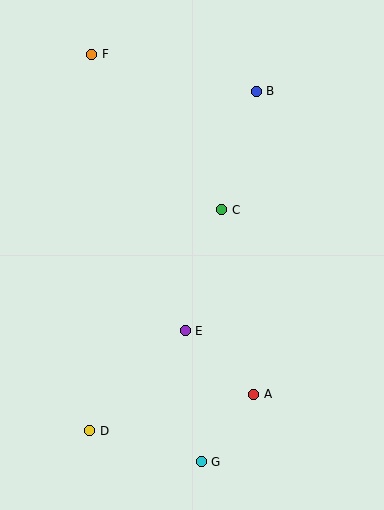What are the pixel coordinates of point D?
Point D is at (90, 431).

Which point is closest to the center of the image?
Point C at (222, 210) is closest to the center.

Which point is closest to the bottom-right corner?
Point A is closest to the bottom-right corner.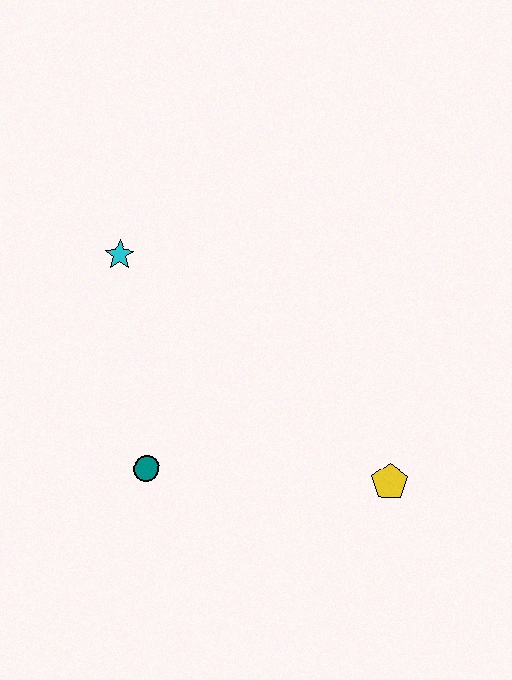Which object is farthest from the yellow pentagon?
The cyan star is farthest from the yellow pentagon.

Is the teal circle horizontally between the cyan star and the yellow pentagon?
Yes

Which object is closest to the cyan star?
The teal circle is closest to the cyan star.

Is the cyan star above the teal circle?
Yes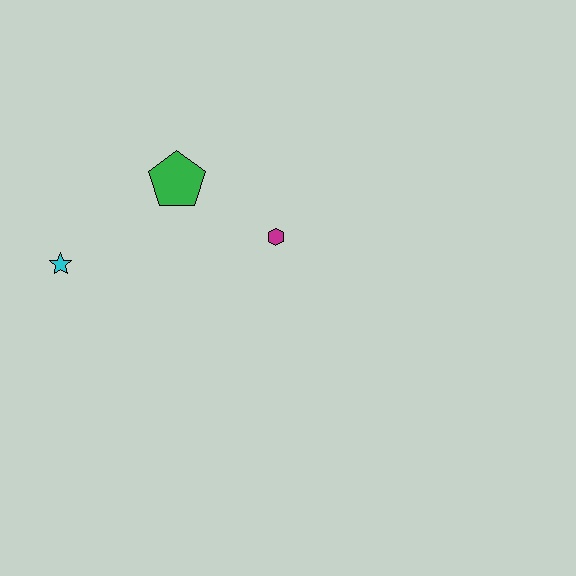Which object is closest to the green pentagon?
The magenta hexagon is closest to the green pentagon.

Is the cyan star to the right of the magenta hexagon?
No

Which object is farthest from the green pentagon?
The cyan star is farthest from the green pentagon.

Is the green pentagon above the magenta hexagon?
Yes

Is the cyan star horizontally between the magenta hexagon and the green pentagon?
No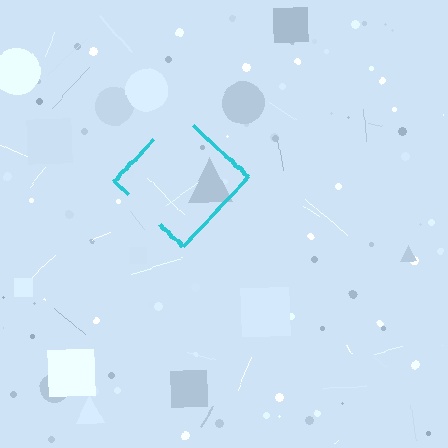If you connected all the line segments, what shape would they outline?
They would outline a diamond.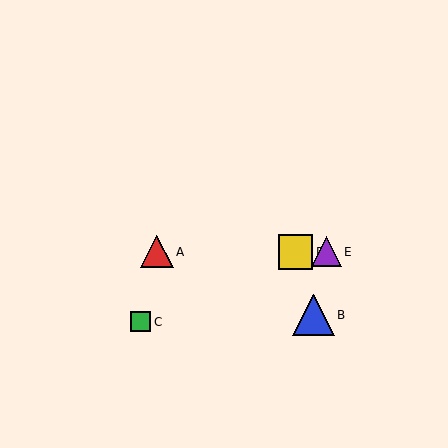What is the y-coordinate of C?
Object C is at y≈322.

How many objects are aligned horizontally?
3 objects (A, D, E) are aligned horizontally.